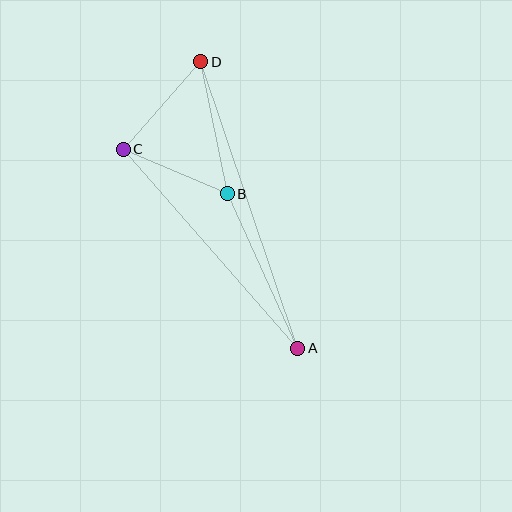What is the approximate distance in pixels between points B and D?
The distance between B and D is approximately 134 pixels.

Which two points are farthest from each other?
Points A and D are farthest from each other.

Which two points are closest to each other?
Points B and C are closest to each other.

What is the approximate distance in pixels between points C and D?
The distance between C and D is approximately 117 pixels.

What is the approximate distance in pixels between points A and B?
The distance between A and B is approximately 170 pixels.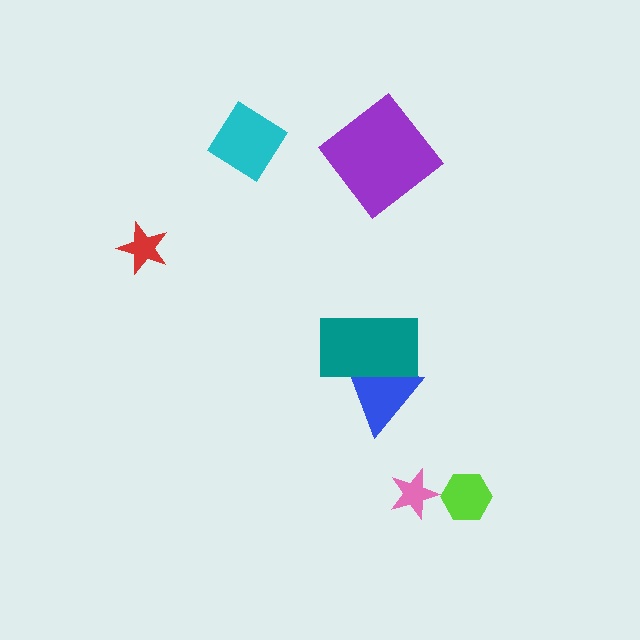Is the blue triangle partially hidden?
Yes, it is partially covered by another shape.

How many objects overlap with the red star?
0 objects overlap with the red star.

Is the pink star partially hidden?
No, no other shape covers it.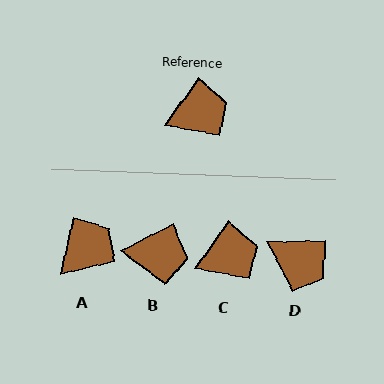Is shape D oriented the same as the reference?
No, it is off by about 54 degrees.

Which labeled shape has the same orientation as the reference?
C.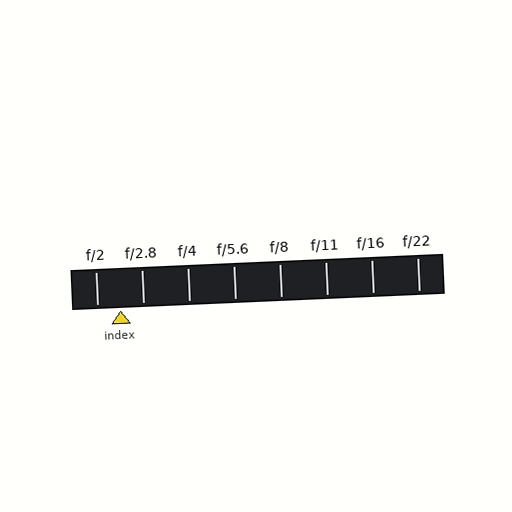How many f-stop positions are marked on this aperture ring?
There are 8 f-stop positions marked.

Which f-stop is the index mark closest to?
The index mark is closest to f/2.8.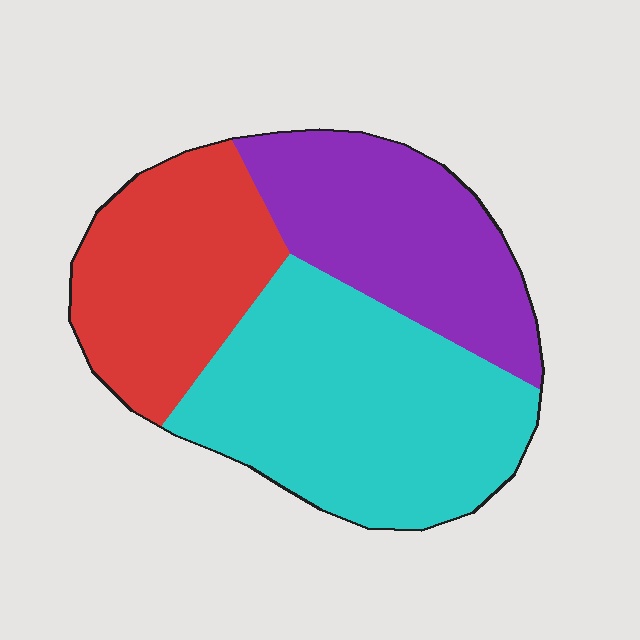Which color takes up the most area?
Cyan, at roughly 45%.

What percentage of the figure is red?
Red takes up about one quarter (1/4) of the figure.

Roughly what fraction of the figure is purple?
Purple takes up about one quarter (1/4) of the figure.